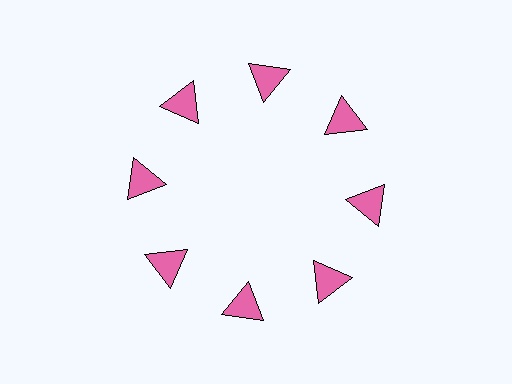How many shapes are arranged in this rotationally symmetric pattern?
There are 8 shapes, arranged in 8 groups of 1.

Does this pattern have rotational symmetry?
Yes, this pattern has 8-fold rotational symmetry. It looks the same after rotating 45 degrees around the center.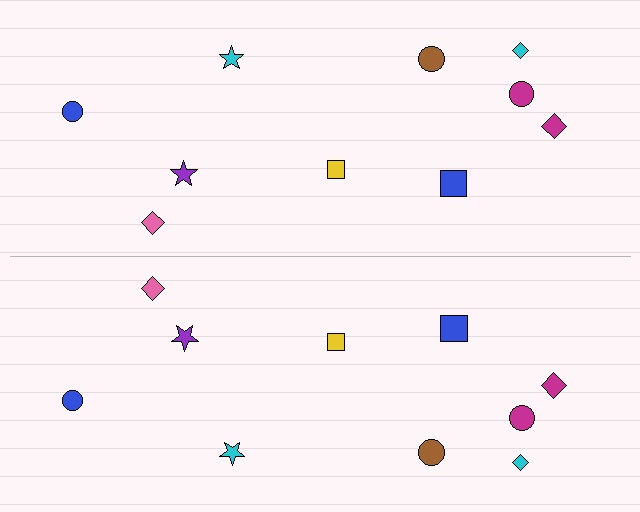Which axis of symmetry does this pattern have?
The pattern has a horizontal axis of symmetry running through the center of the image.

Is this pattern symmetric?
Yes, this pattern has bilateral (reflection) symmetry.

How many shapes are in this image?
There are 20 shapes in this image.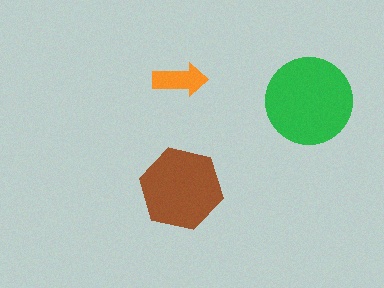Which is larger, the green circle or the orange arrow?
The green circle.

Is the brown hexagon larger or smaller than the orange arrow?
Larger.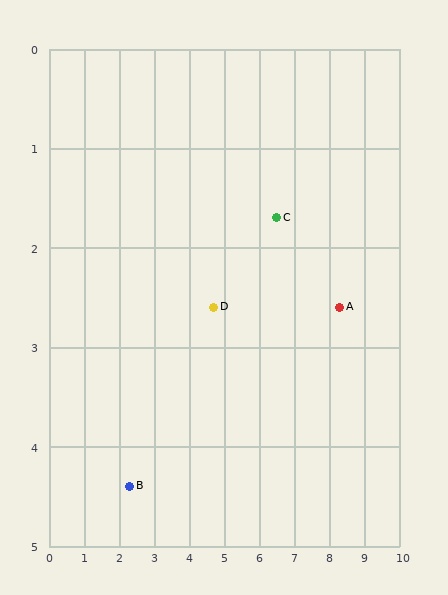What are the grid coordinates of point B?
Point B is at approximately (2.3, 4.4).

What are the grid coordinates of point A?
Point A is at approximately (8.3, 2.6).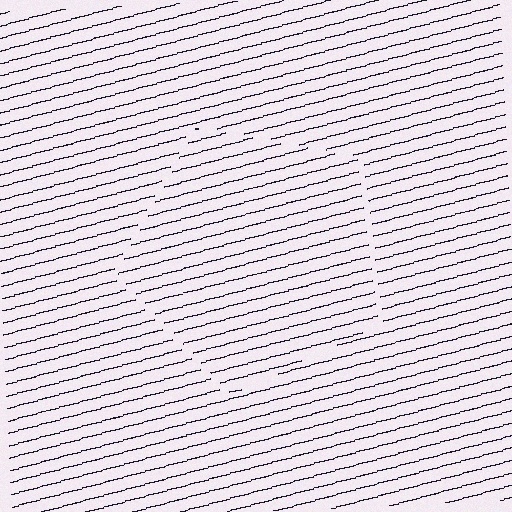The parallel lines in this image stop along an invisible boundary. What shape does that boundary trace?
An illusory pentagon. The interior of the shape contains the same grating, shifted by half a period — the contour is defined by the phase discontinuity where line-ends from the inner and outer gratings abut.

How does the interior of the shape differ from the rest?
The interior of the shape contains the same grating, shifted by half a period — the contour is defined by the phase discontinuity where line-ends from the inner and outer gratings abut.